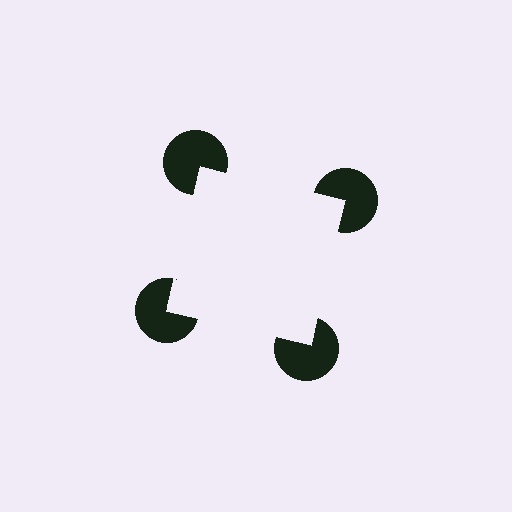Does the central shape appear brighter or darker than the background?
It typically appears slightly brighter than the background, even though no actual brightness change is drawn.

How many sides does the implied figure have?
4 sides.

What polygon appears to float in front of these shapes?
An illusory square — its edges are inferred from the aligned wedge cuts in the pac-man discs, not physically drawn.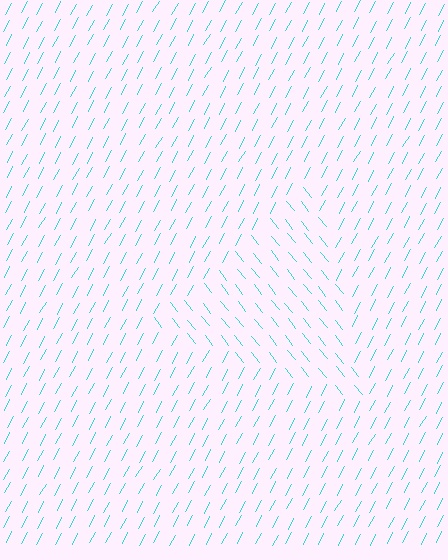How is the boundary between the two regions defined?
The boundary is defined purely by a change in line orientation (approximately 67 degrees difference). All lines are the same color and thickness.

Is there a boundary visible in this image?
Yes, there is a texture boundary formed by a change in line orientation.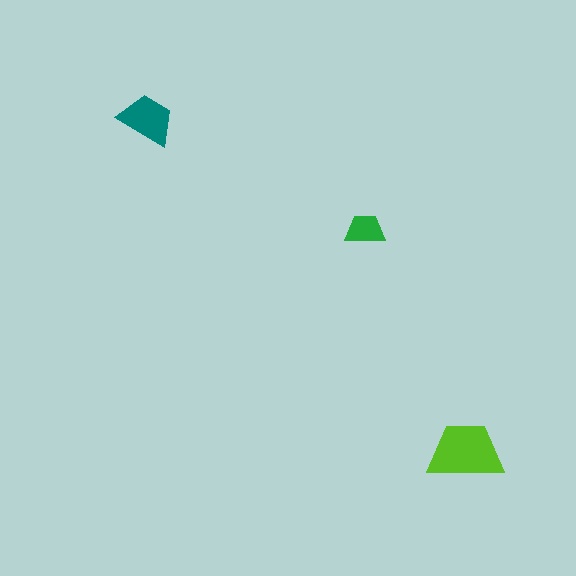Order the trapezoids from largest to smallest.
the lime one, the teal one, the green one.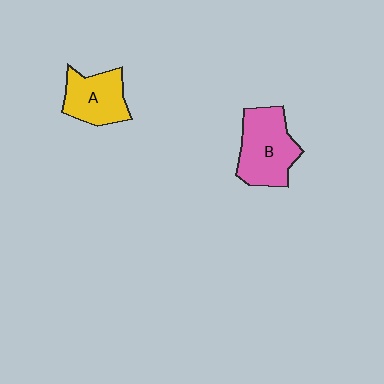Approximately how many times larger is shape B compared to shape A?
Approximately 1.3 times.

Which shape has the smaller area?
Shape A (yellow).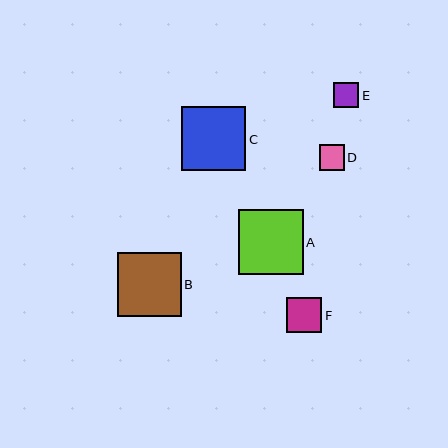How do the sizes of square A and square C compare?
Square A and square C are approximately the same size.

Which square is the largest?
Square A is the largest with a size of approximately 65 pixels.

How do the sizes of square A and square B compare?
Square A and square B are approximately the same size.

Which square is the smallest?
Square E is the smallest with a size of approximately 25 pixels.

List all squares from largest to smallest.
From largest to smallest: A, C, B, F, D, E.